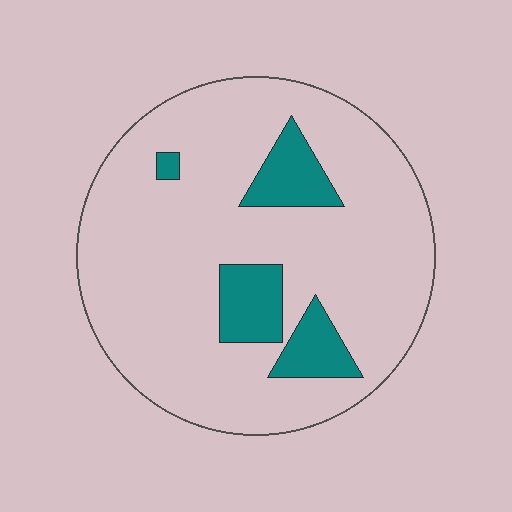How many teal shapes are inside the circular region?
4.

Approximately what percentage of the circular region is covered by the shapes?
Approximately 15%.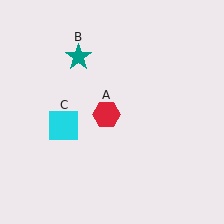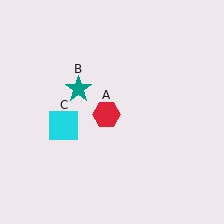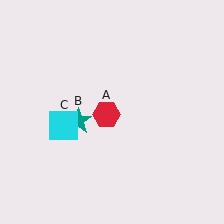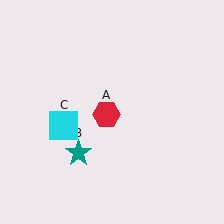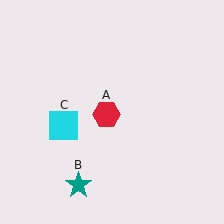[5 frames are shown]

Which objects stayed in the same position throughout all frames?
Red hexagon (object A) and cyan square (object C) remained stationary.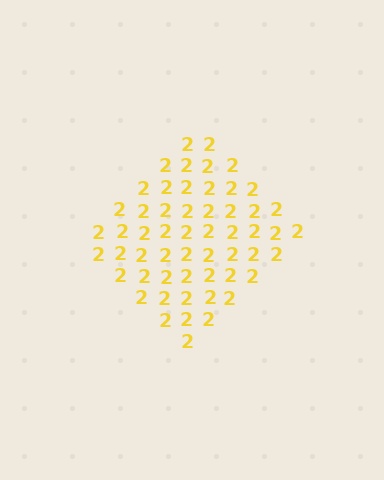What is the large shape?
The large shape is a diamond.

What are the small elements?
The small elements are digit 2's.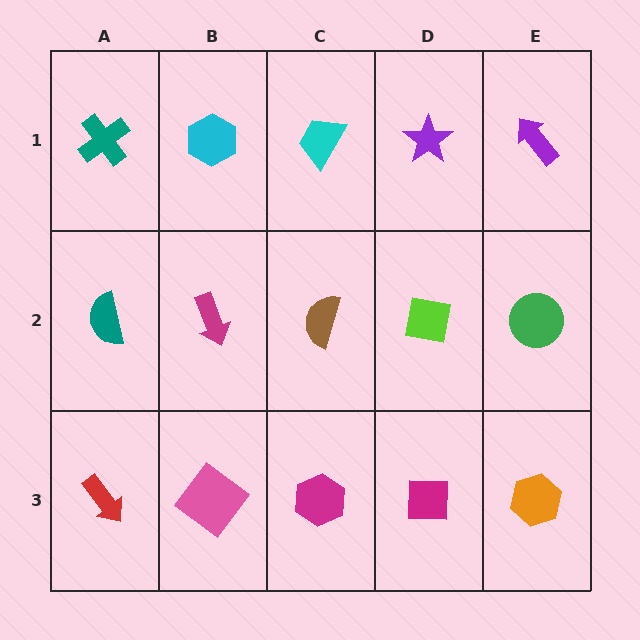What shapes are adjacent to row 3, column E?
A green circle (row 2, column E), a magenta square (row 3, column D).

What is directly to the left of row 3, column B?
A red arrow.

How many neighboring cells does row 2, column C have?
4.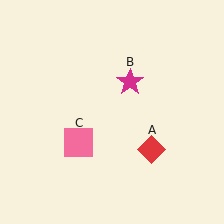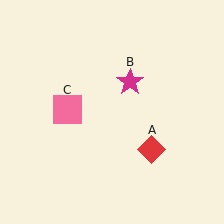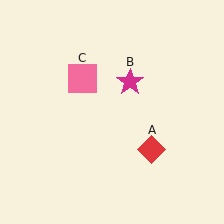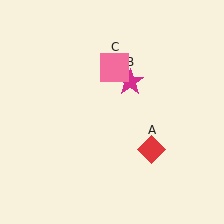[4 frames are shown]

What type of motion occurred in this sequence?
The pink square (object C) rotated clockwise around the center of the scene.